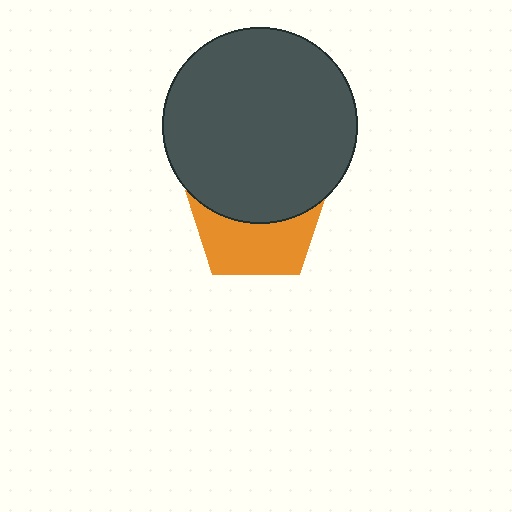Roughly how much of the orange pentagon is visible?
About half of it is visible (roughly 48%).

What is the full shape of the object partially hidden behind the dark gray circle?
The partially hidden object is an orange pentagon.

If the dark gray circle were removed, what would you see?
You would see the complete orange pentagon.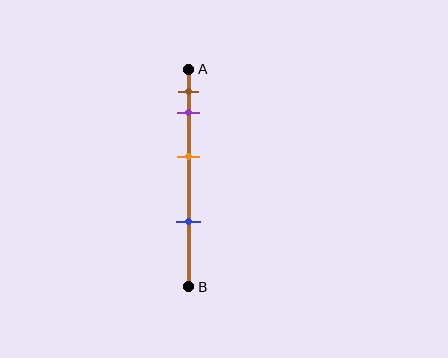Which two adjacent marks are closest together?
The brown and purple marks are the closest adjacent pair.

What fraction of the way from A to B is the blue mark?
The blue mark is approximately 70% (0.7) of the way from A to B.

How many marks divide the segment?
There are 4 marks dividing the segment.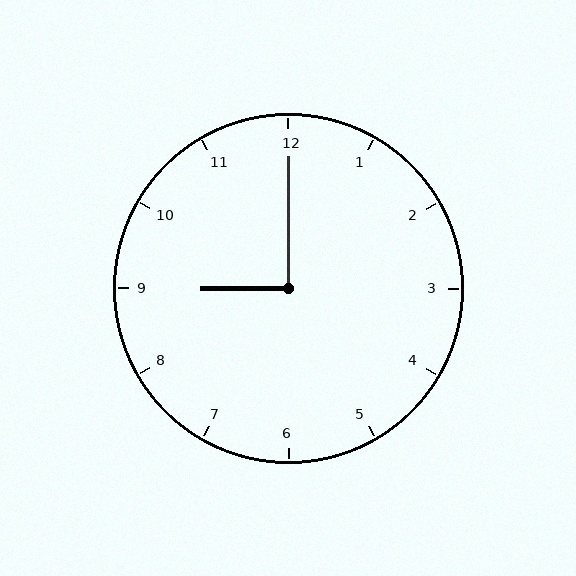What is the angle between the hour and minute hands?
Approximately 90 degrees.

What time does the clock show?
9:00.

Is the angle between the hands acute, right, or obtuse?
It is right.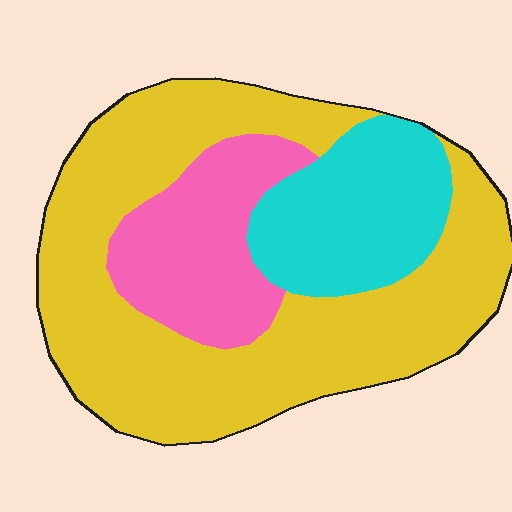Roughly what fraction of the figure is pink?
Pink takes up about one fifth (1/5) of the figure.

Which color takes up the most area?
Yellow, at roughly 60%.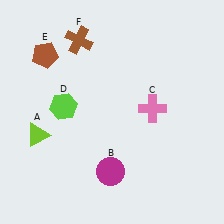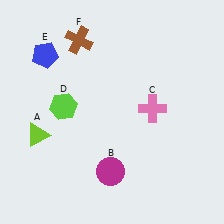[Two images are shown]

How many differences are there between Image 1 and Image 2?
There is 1 difference between the two images.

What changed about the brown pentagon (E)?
In Image 1, E is brown. In Image 2, it changed to blue.